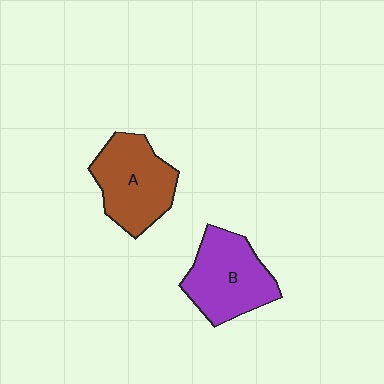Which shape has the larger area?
Shape B (purple).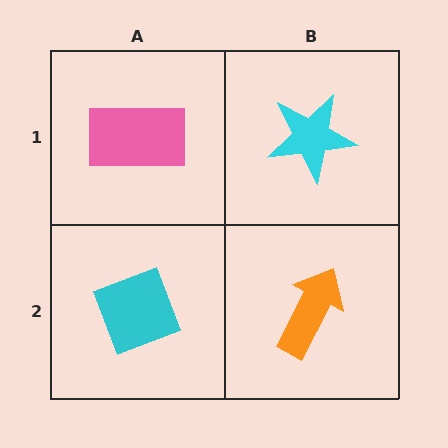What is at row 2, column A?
A cyan diamond.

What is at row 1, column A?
A pink rectangle.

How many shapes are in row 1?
2 shapes.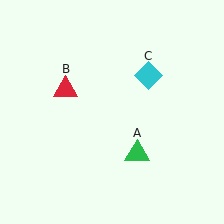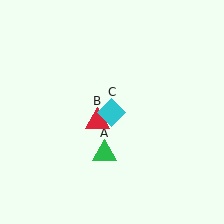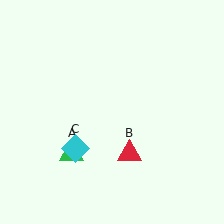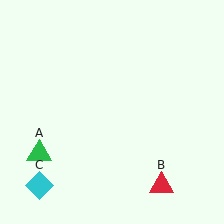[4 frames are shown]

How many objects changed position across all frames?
3 objects changed position: green triangle (object A), red triangle (object B), cyan diamond (object C).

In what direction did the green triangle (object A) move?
The green triangle (object A) moved left.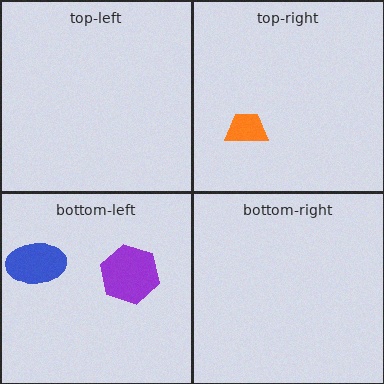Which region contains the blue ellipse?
The bottom-left region.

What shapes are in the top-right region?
The orange trapezoid.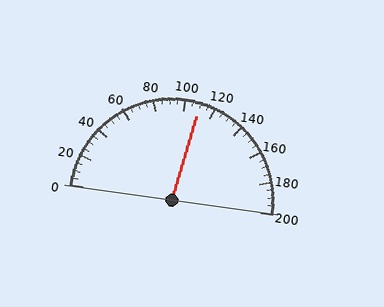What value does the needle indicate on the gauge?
The needle indicates approximately 110.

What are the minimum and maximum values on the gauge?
The gauge ranges from 0 to 200.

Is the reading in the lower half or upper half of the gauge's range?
The reading is in the upper half of the range (0 to 200).